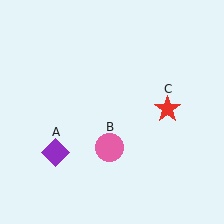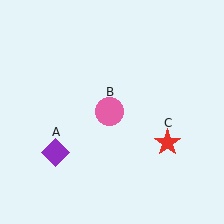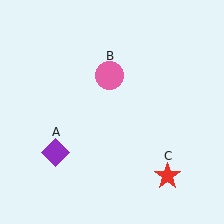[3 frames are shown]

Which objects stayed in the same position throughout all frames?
Purple diamond (object A) remained stationary.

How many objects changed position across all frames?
2 objects changed position: pink circle (object B), red star (object C).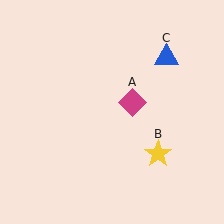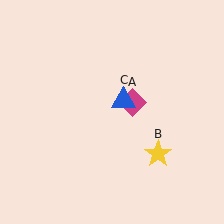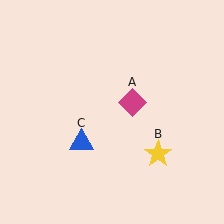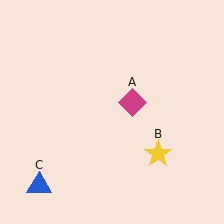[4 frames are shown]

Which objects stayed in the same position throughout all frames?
Magenta diamond (object A) and yellow star (object B) remained stationary.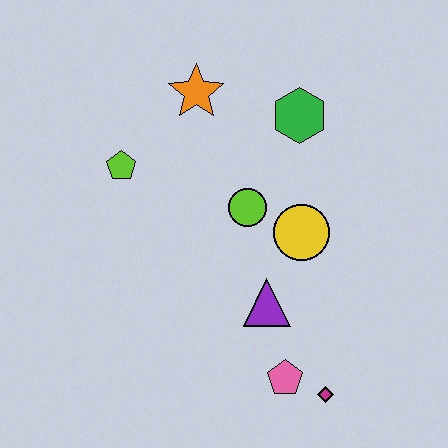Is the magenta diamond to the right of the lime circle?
Yes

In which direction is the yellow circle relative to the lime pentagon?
The yellow circle is to the right of the lime pentagon.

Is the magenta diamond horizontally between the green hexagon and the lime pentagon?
No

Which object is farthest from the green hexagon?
The magenta diamond is farthest from the green hexagon.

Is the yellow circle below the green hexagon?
Yes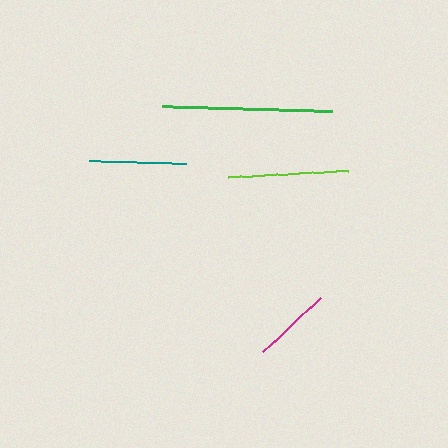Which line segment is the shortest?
The magenta line is the shortest at approximately 79 pixels.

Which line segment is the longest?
The green line is the longest at approximately 171 pixels.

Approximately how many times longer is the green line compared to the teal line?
The green line is approximately 1.7 times the length of the teal line.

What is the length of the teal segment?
The teal segment is approximately 98 pixels long.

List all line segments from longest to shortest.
From longest to shortest: green, lime, teal, magenta.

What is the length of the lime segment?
The lime segment is approximately 120 pixels long.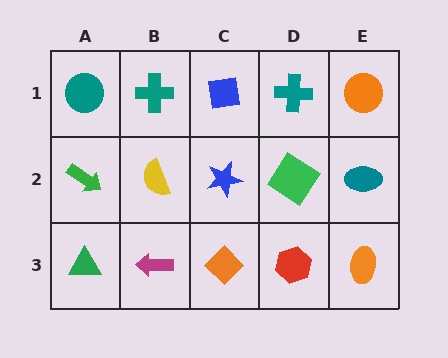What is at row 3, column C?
An orange diamond.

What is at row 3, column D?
A red hexagon.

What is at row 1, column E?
An orange circle.